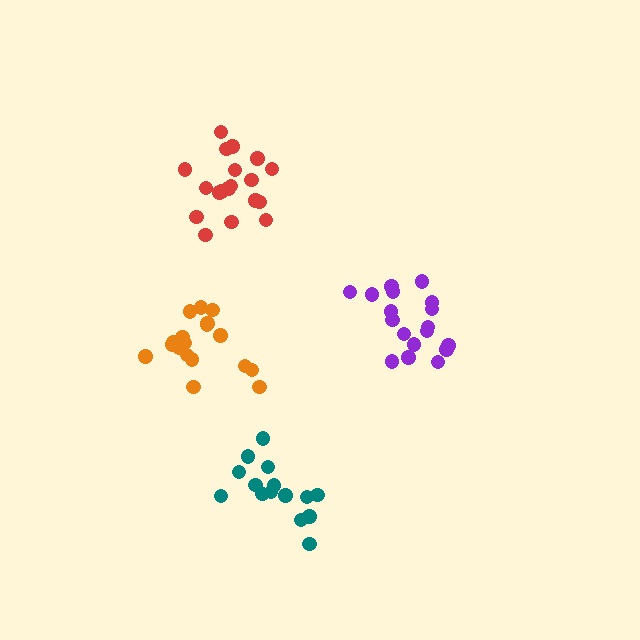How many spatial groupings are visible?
There are 4 spatial groupings.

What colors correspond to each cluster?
The clusters are colored: purple, orange, red, teal.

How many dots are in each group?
Group 1: 18 dots, Group 2: 18 dots, Group 3: 19 dots, Group 4: 16 dots (71 total).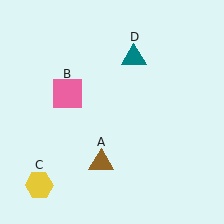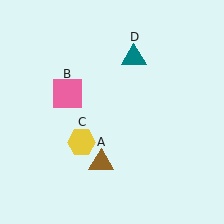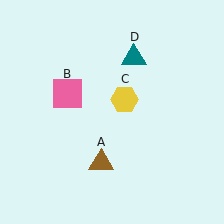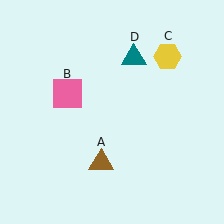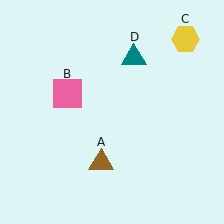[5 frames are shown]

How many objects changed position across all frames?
1 object changed position: yellow hexagon (object C).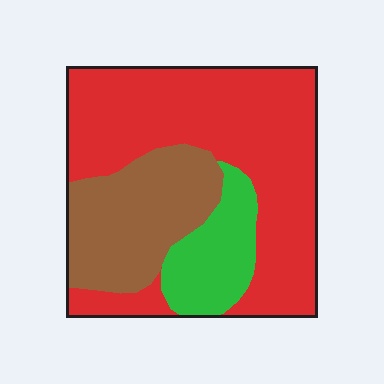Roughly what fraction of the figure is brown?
Brown covers 26% of the figure.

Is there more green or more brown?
Brown.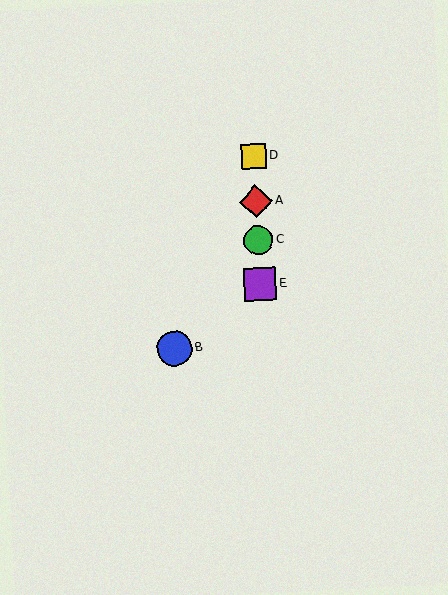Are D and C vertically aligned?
Yes, both are at x≈254.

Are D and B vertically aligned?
No, D is at x≈254 and B is at x≈174.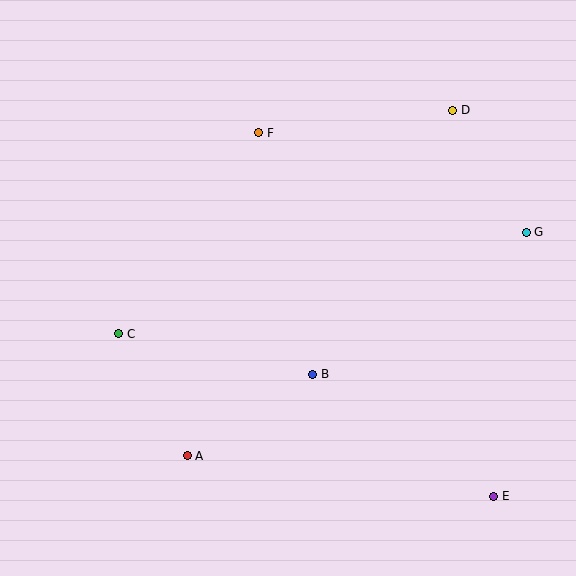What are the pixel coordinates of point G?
Point G is at (526, 232).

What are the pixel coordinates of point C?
Point C is at (119, 334).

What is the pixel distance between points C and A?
The distance between C and A is 140 pixels.